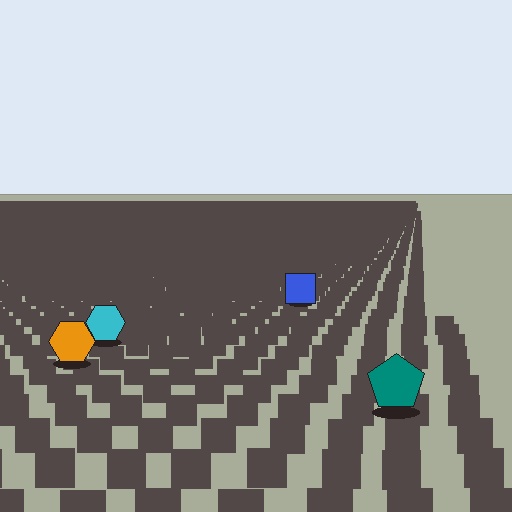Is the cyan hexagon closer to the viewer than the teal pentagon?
No. The teal pentagon is closer — you can tell from the texture gradient: the ground texture is coarser near it.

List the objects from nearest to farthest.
From nearest to farthest: the teal pentagon, the orange hexagon, the cyan hexagon, the blue square.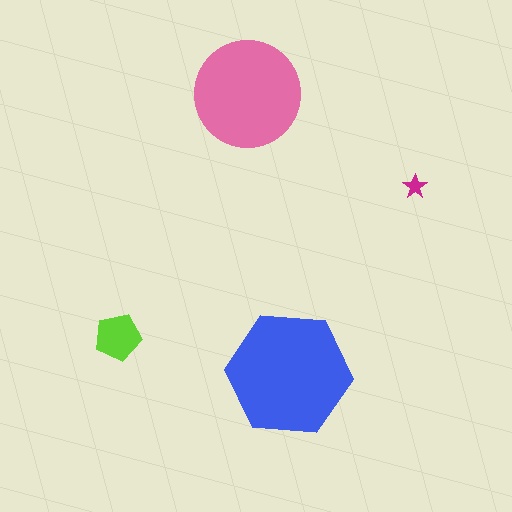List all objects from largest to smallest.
The blue hexagon, the pink circle, the lime pentagon, the magenta star.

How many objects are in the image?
There are 4 objects in the image.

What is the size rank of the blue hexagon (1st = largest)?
1st.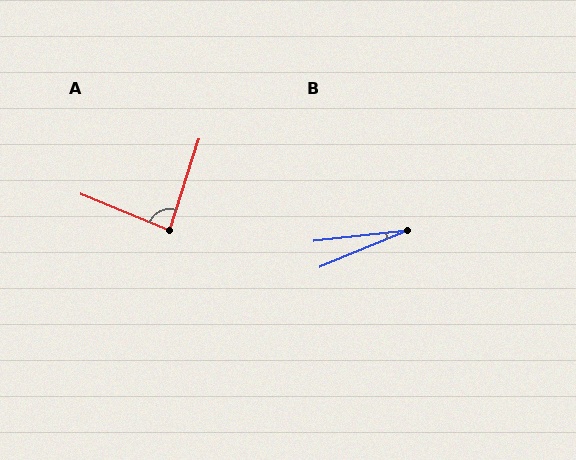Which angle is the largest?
A, at approximately 86 degrees.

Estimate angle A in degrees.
Approximately 86 degrees.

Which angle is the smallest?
B, at approximately 17 degrees.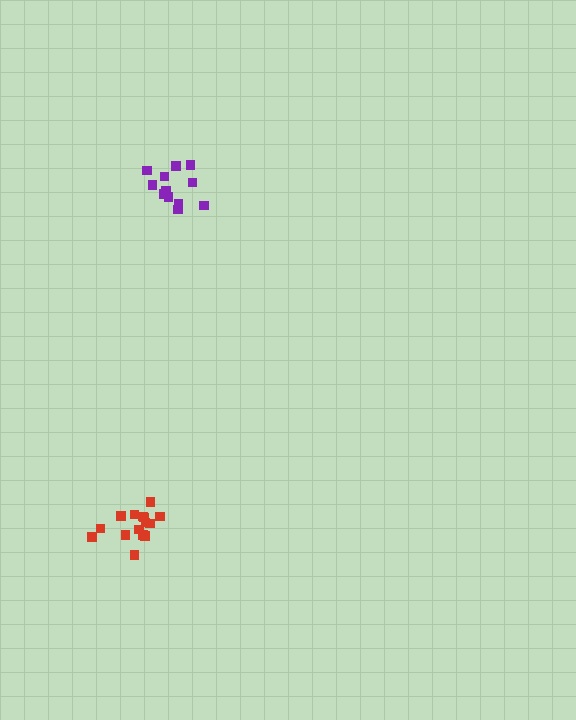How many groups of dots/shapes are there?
There are 2 groups.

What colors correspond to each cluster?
The clusters are colored: red, purple.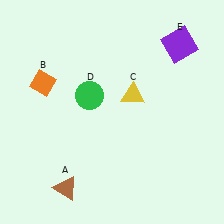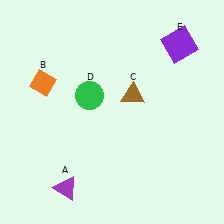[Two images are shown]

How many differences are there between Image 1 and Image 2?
There are 2 differences between the two images.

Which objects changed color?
A changed from brown to purple. C changed from yellow to brown.